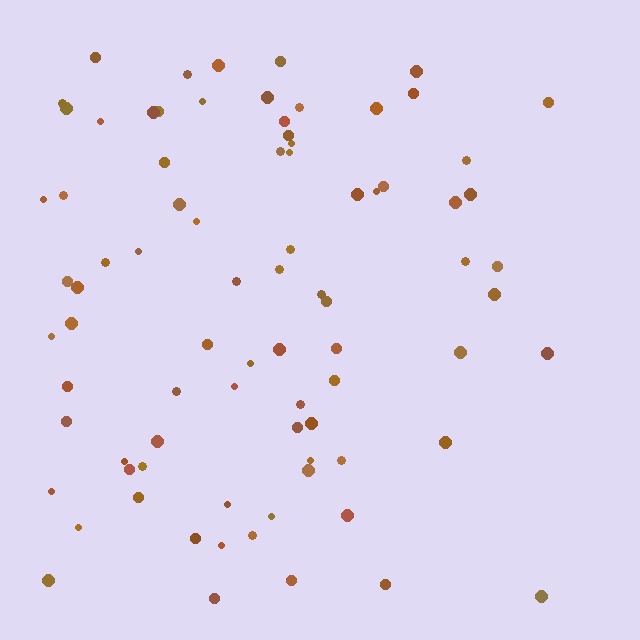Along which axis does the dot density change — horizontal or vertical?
Horizontal.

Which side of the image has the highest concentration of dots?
The left.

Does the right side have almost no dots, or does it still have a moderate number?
Still a moderate number, just noticeably fewer than the left.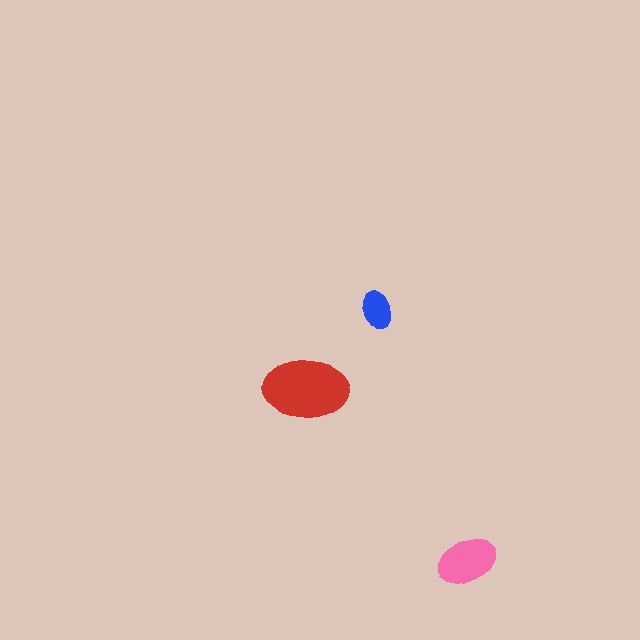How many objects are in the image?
There are 3 objects in the image.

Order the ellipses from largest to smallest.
the red one, the pink one, the blue one.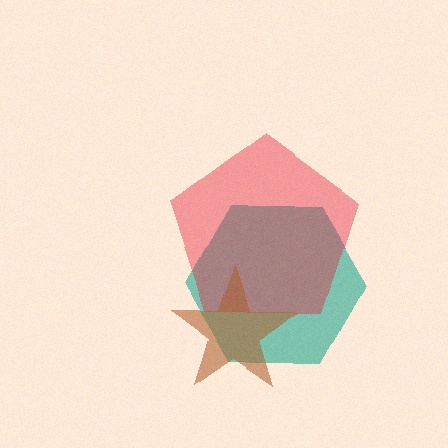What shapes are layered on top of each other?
The layered shapes are: a teal hexagon, a red pentagon, a brown star.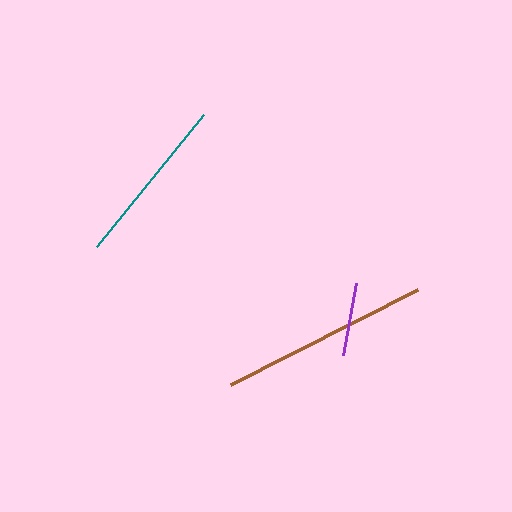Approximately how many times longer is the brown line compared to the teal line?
The brown line is approximately 1.2 times the length of the teal line.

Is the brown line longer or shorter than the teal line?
The brown line is longer than the teal line.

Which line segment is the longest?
The brown line is the longest at approximately 209 pixels.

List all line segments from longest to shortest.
From longest to shortest: brown, teal, purple.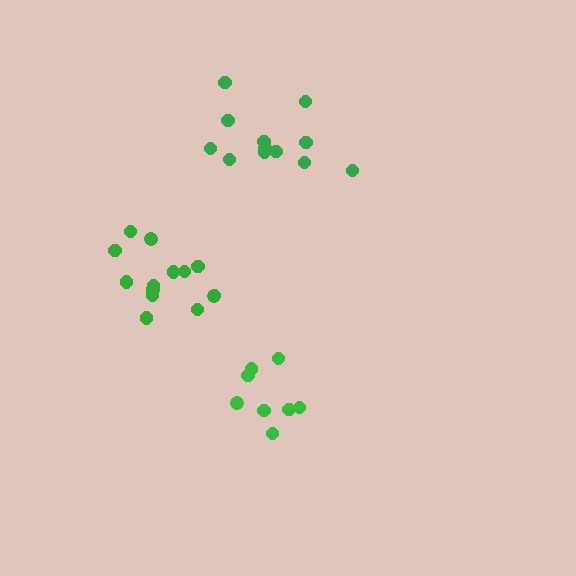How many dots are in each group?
Group 1: 12 dots, Group 2: 14 dots, Group 3: 8 dots (34 total).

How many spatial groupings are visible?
There are 3 spatial groupings.